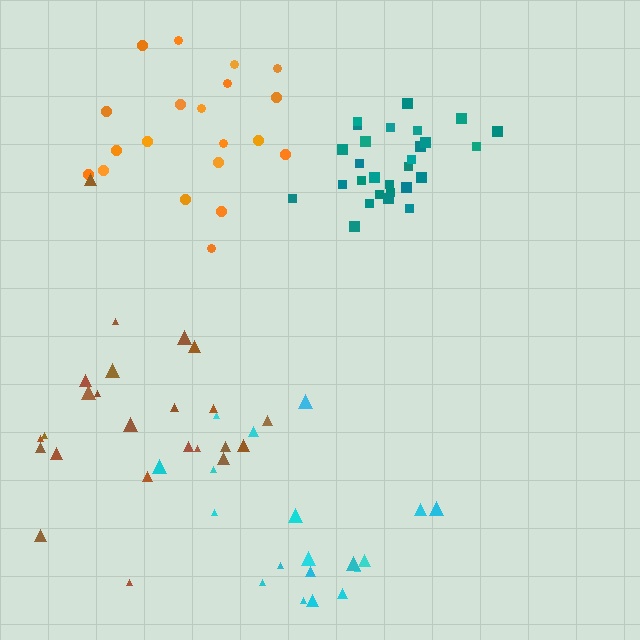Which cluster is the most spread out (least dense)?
Cyan.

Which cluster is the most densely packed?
Teal.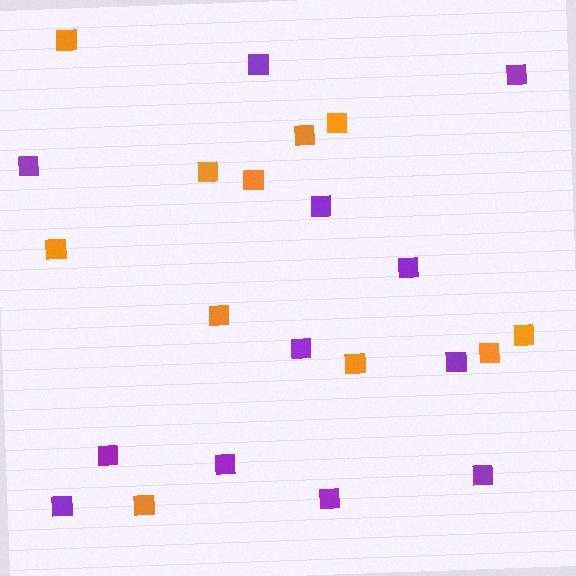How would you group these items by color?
There are 2 groups: one group of purple squares (12) and one group of orange squares (11).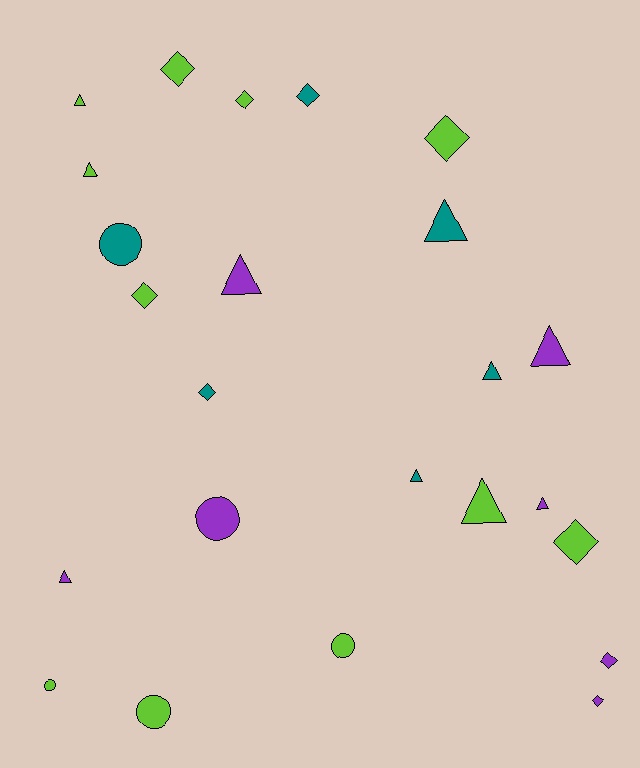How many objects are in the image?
There are 24 objects.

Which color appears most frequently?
Lime, with 11 objects.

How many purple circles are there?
There is 1 purple circle.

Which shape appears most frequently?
Triangle, with 10 objects.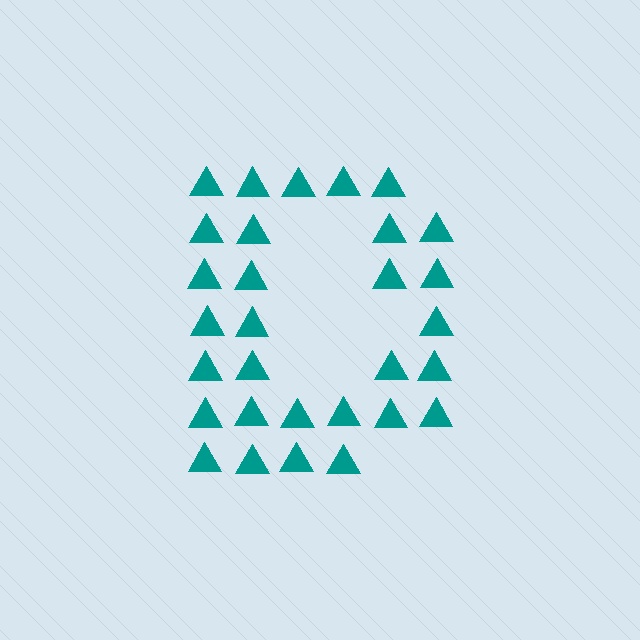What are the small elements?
The small elements are triangles.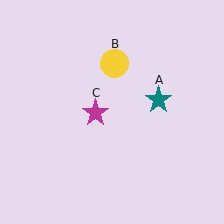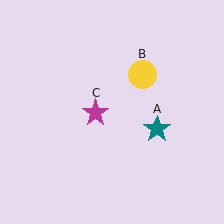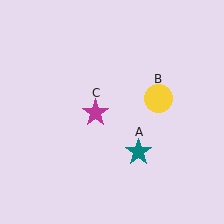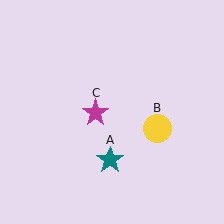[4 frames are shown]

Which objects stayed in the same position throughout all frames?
Magenta star (object C) remained stationary.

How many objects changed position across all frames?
2 objects changed position: teal star (object A), yellow circle (object B).